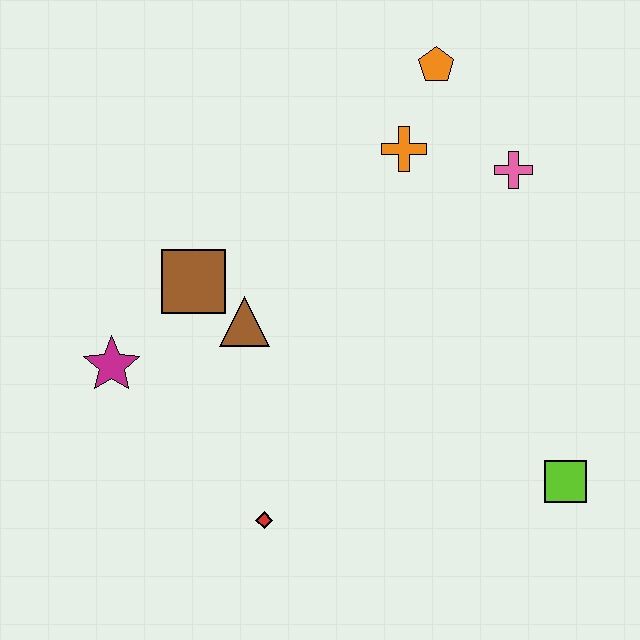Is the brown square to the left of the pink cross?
Yes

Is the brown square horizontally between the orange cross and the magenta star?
Yes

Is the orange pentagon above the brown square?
Yes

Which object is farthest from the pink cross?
The magenta star is farthest from the pink cross.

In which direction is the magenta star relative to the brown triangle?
The magenta star is to the left of the brown triangle.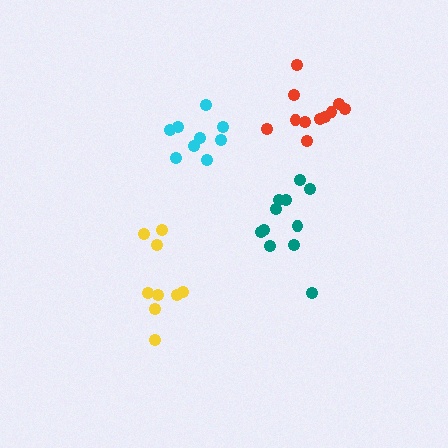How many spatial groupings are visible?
There are 4 spatial groupings.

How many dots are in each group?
Group 1: 9 dots, Group 2: 11 dots, Group 3: 9 dots, Group 4: 11 dots (40 total).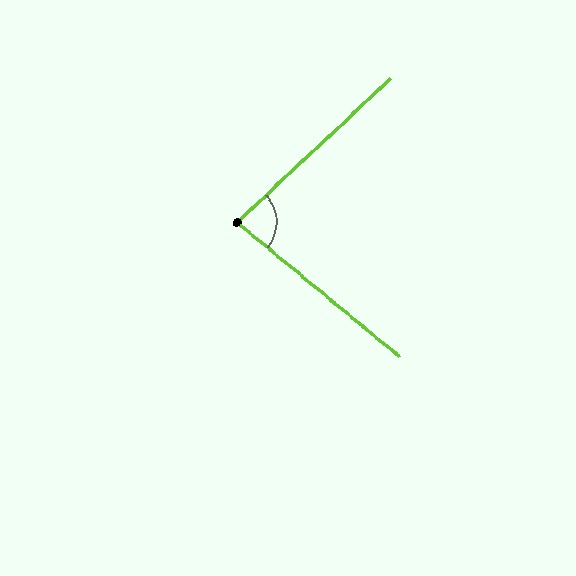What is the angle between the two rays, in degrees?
Approximately 83 degrees.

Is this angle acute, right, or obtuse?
It is acute.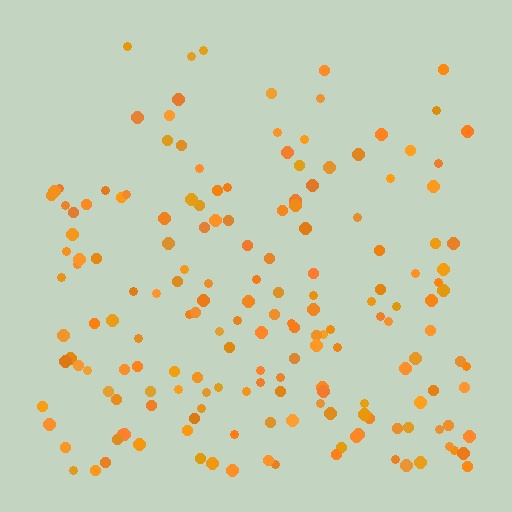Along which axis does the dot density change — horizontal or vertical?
Vertical.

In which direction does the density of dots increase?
From top to bottom, with the bottom side densest.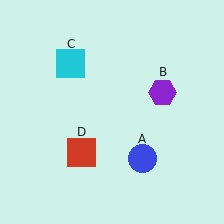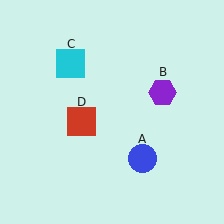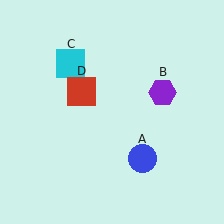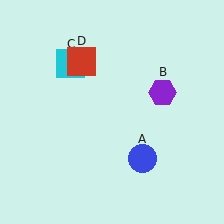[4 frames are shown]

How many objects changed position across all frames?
1 object changed position: red square (object D).